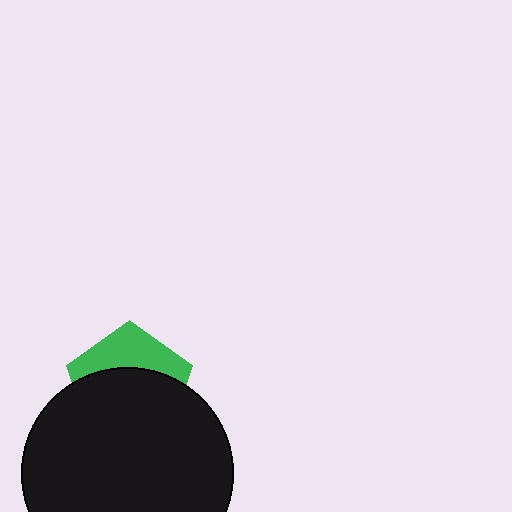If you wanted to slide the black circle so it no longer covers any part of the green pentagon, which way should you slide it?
Slide it down — that is the most direct way to separate the two shapes.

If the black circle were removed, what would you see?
You would see the complete green pentagon.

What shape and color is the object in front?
The object in front is a black circle.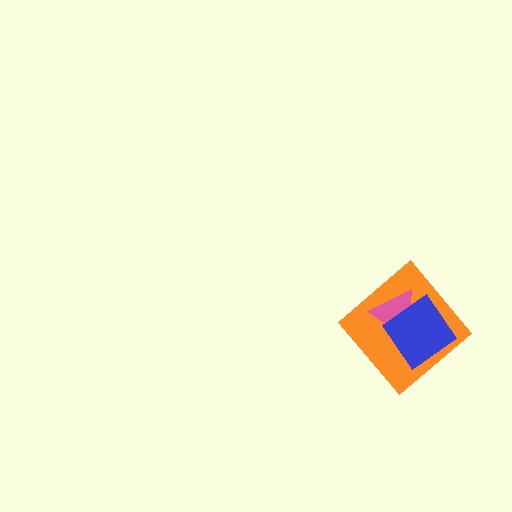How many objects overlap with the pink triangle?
2 objects overlap with the pink triangle.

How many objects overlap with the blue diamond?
2 objects overlap with the blue diamond.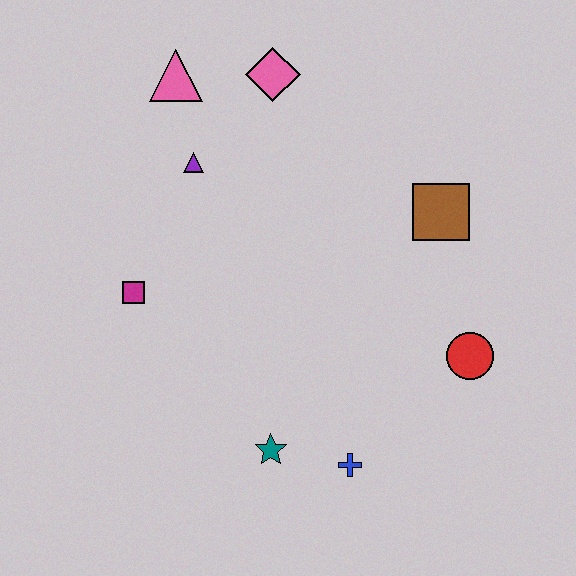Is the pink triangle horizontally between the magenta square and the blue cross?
Yes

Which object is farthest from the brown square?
The magenta square is farthest from the brown square.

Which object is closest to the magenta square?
The purple triangle is closest to the magenta square.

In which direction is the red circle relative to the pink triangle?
The red circle is to the right of the pink triangle.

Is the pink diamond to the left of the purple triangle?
No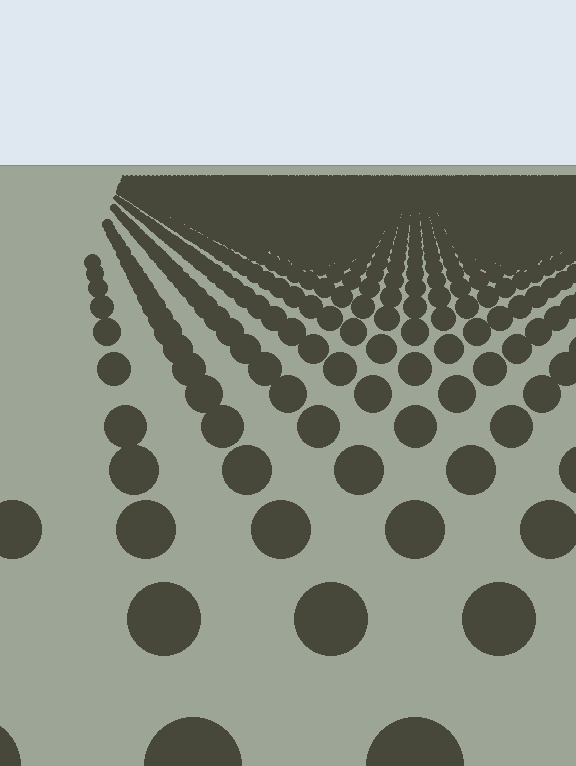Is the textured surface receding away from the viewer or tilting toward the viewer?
The surface is receding away from the viewer. Texture elements get smaller and denser toward the top.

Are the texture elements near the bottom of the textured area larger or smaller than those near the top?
Larger. Near the bottom, elements are closer to the viewer and appear at a bigger on-screen size.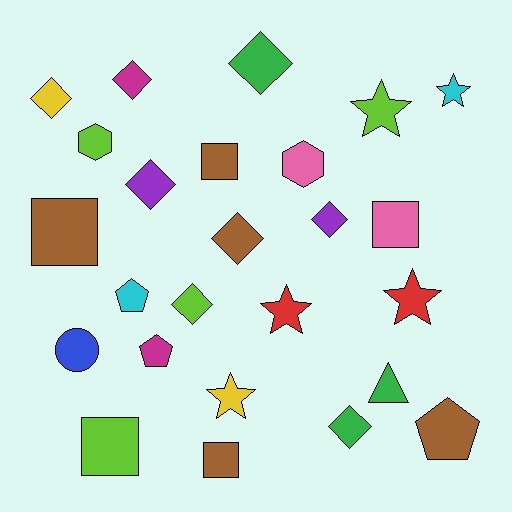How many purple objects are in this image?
There are 2 purple objects.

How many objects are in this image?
There are 25 objects.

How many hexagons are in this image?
There are 2 hexagons.